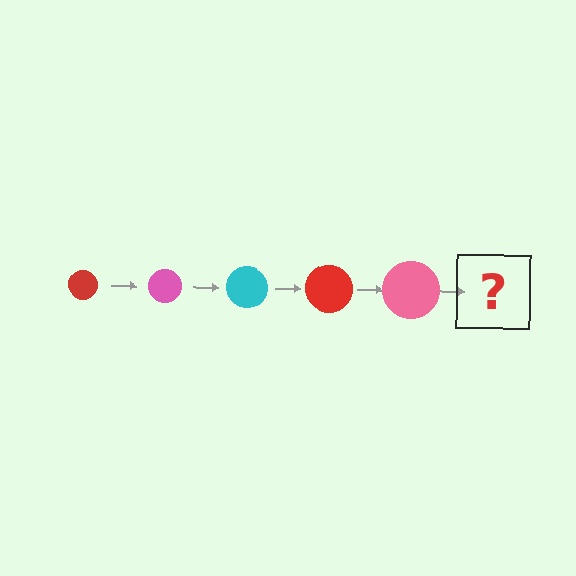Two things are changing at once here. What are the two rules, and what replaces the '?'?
The two rules are that the circle grows larger each step and the color cycles through red, pink, and cyan. The '?' should be a cyan circle, larger than the previous one.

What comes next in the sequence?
The next element should be a cyan circle, larger than the previous one.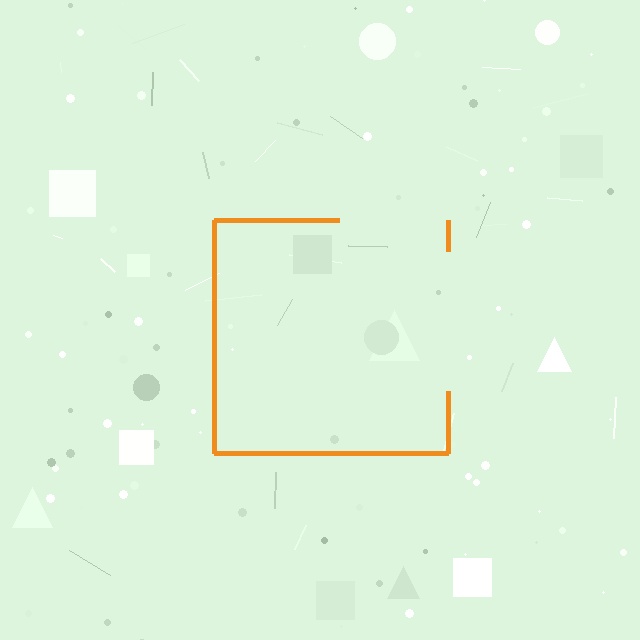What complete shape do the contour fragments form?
The contour fragments form a square.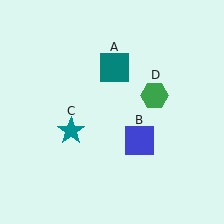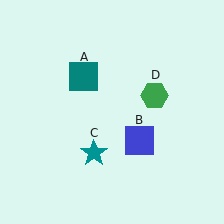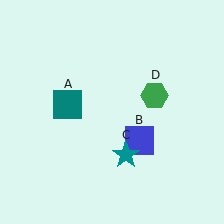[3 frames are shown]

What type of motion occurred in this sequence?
The teal square (object A), teal star (object C) rotated counterclockwise around the center of the scene.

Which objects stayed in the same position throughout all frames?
Blue square (object B) and green hexagon (object D) remained stationary.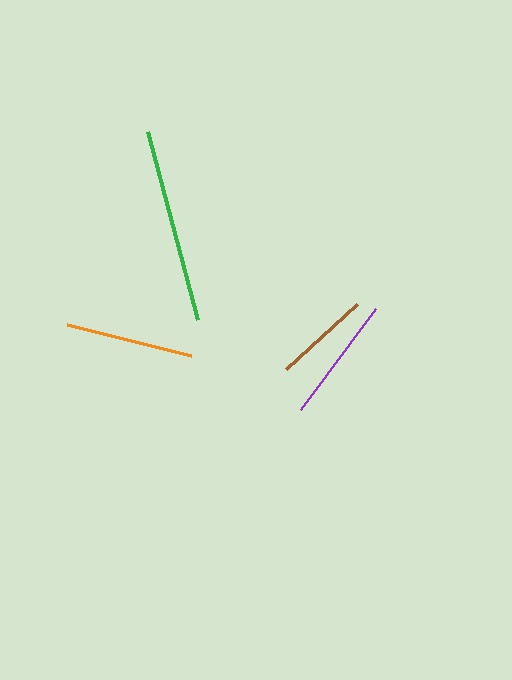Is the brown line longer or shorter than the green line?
The green line is longer than the brown line.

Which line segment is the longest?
The green line is the longest at approximately 195 pixels.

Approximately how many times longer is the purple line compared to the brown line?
The purple line is approximately 1.3 times the length of the brown line.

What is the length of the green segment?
The green segment is approximately 195 pixels long.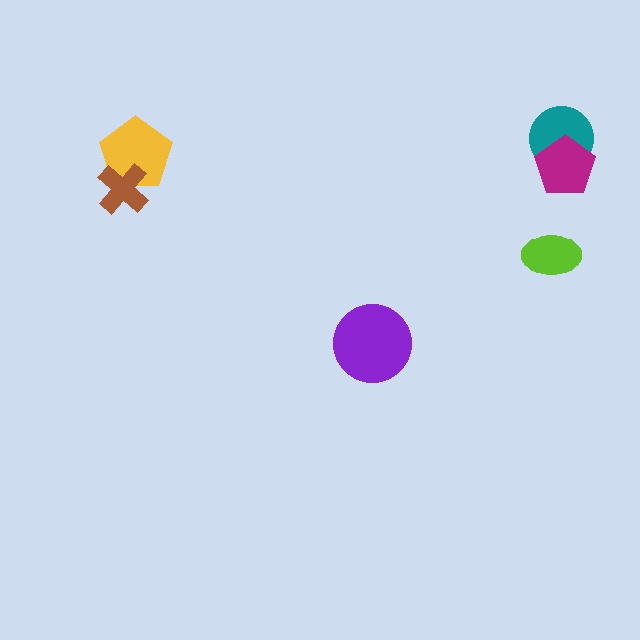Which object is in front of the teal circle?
The magenta pentagon is in front of the teal circle.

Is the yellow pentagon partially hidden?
Yes, it is partially covered by another shape.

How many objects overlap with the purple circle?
0 objects overlap with the purple circle.